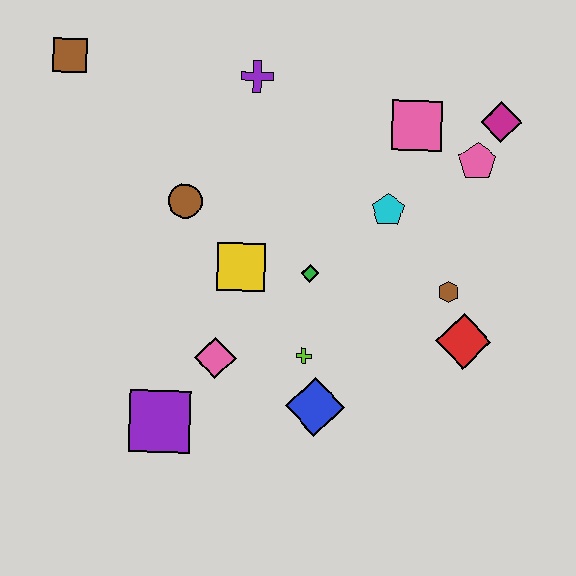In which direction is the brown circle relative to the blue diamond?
The brown circle is above the blue diamond.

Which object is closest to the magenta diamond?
The pink pentagon is closest to the magenta diamond.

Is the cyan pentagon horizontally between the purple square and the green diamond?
No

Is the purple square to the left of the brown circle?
Yes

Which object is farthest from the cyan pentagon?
The brown square is farthest from the cyan pentagon.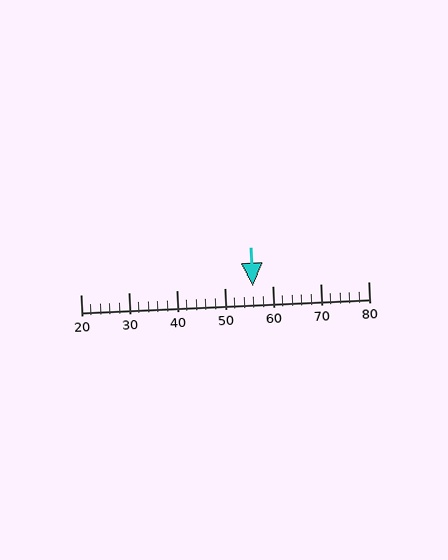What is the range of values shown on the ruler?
The ruler shows values from 20 to 80.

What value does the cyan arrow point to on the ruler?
The cyan arrow points to approximately 56.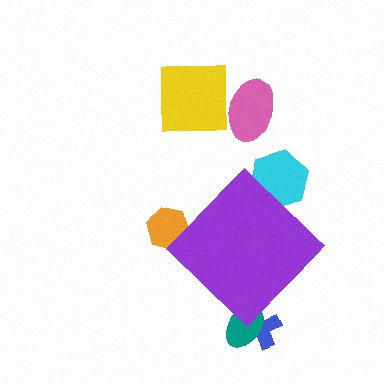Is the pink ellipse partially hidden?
No, the pink ellipse is fully visible.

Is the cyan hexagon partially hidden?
Yes, the cyan hexagon is partially hidden behind the purple diamond.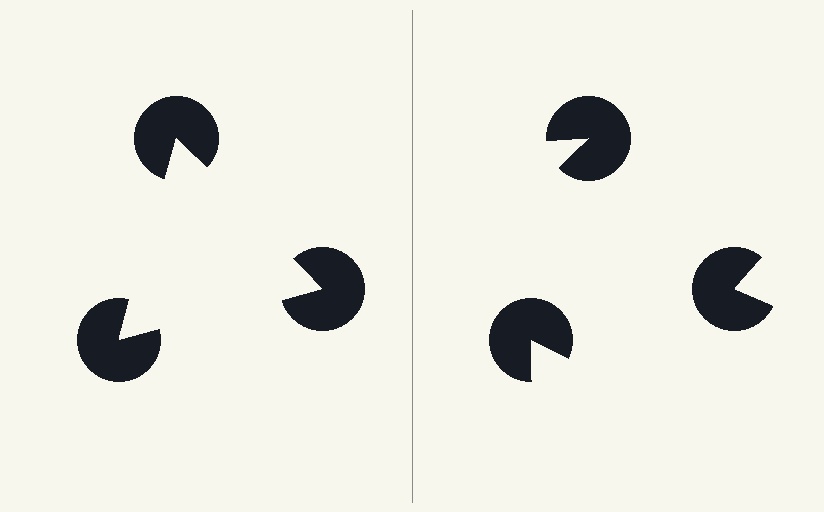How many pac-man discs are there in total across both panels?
6 — 3 on each side.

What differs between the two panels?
The pac-man discs are positioned identically on both sides; only the wedge orientations differ. On the left they align to a triangle; on the right they are misaligned.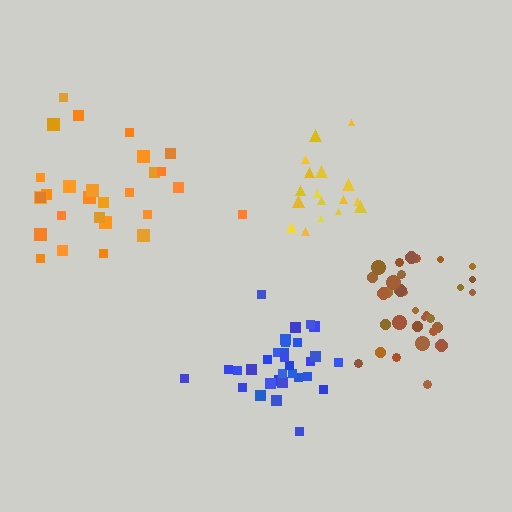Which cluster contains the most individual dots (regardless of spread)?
Blue (31).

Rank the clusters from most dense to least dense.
blue, brown, yellow, orange.